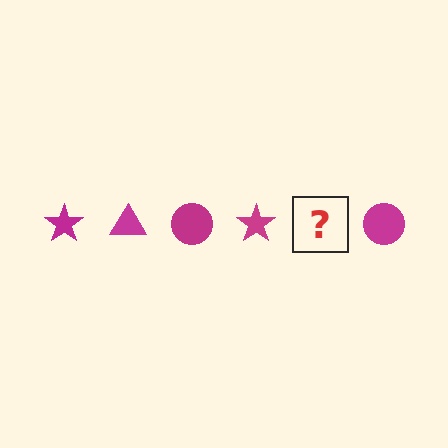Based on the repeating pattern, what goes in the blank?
The blank should be a magenta triangle.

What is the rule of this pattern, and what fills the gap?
The rule is that the pattern cycles through star, triangle, circle shapes in magenta. The gap should be filled with a magenta triangle.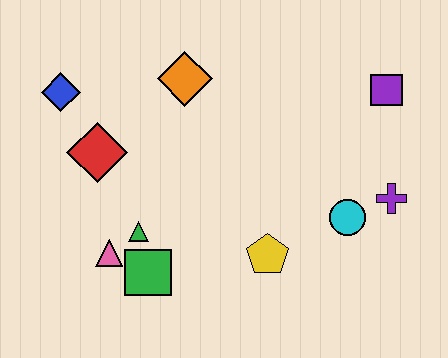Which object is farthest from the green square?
The purple square is farthest from the green square.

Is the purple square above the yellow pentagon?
Yes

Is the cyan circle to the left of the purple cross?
Yes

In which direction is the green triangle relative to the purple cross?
The green triangle is to the left of the purple cross.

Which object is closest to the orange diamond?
The red diamond is closest to the orange diamond.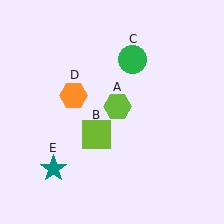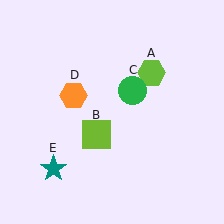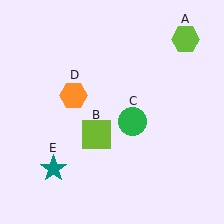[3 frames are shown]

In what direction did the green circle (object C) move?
The green circle (object C) moved down.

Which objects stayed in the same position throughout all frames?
Lime square (object B) and orange hexagon (object D) and teal star (object E) remained stationary.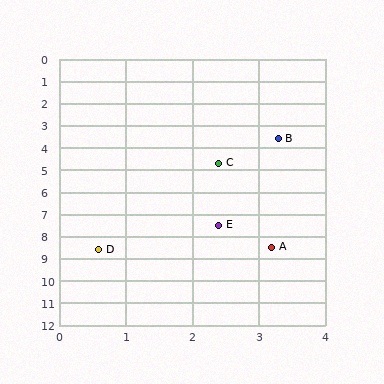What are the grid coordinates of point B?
Point B is at approximately (3.3, 3.6).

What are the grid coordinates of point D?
Point D is at approximately (0.6, 8.6).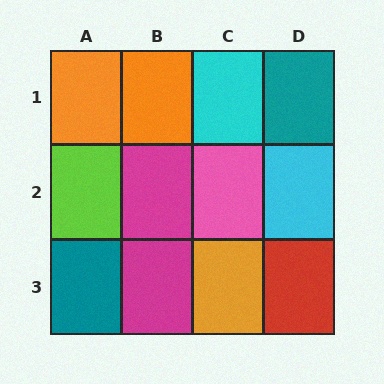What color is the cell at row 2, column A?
Lime.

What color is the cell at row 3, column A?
Teal.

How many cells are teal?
2 cells are teal.